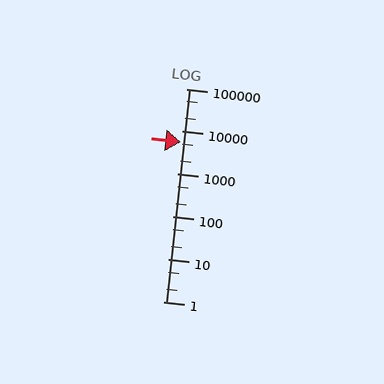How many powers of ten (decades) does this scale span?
The scale spans 5 decades, from 1 to 100000.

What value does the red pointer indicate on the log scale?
The pointer indicates approximately 5700.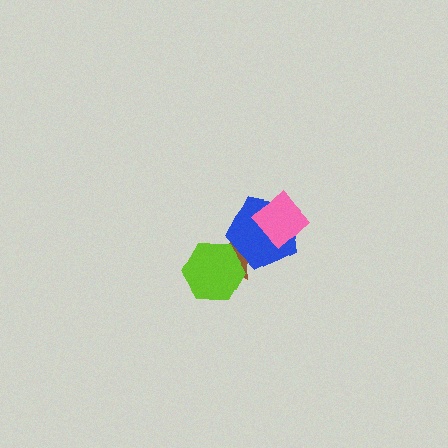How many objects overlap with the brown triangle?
2 objects overlap with the brown triangle.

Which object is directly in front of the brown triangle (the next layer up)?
The blue pentagon is directly in front of the brown triangle.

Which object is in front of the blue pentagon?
The pink diamond is in front of the blue pentagon.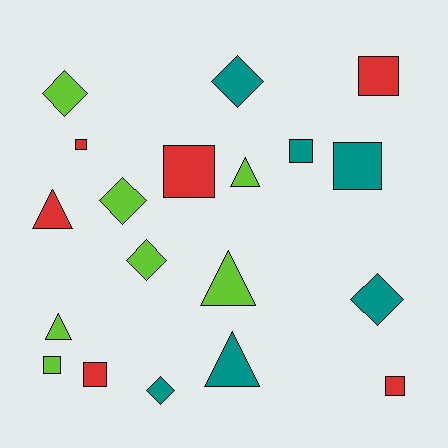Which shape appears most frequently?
Square, with 8 objects.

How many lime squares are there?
There is 1 lime square.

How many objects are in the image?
There are 19 objects.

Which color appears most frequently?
Lime, with 7 objects.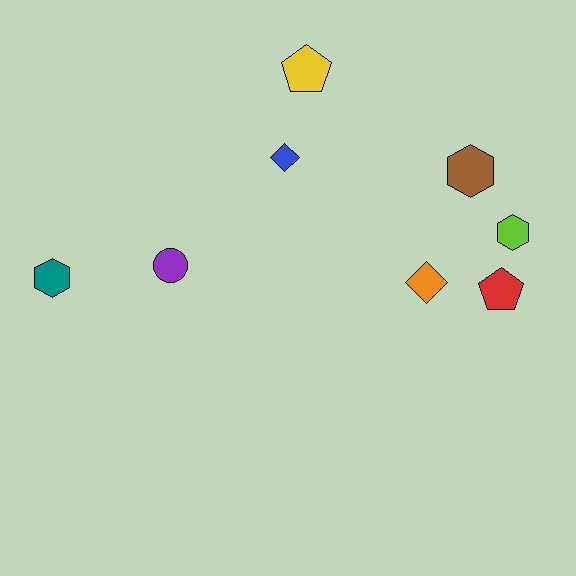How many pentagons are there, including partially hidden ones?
There are 2 pentagons.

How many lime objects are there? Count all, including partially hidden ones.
There is 1 lime object.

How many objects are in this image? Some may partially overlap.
There are 8 objects.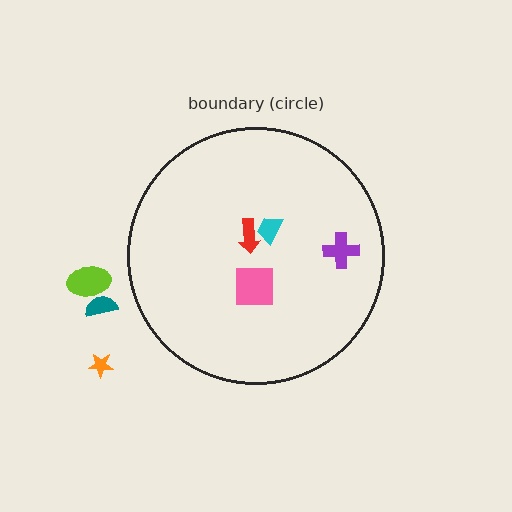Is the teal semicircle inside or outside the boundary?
Outside.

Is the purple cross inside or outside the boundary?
Inside.